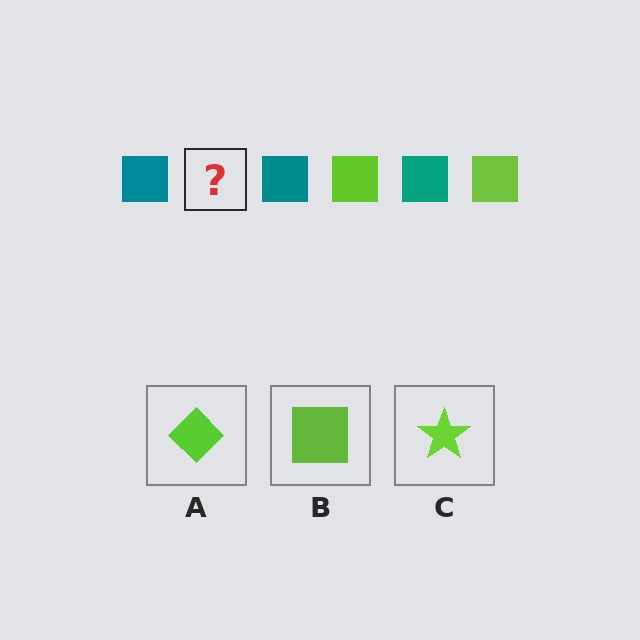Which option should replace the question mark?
Option B.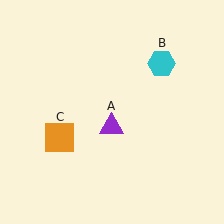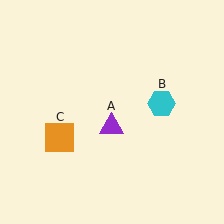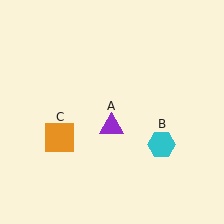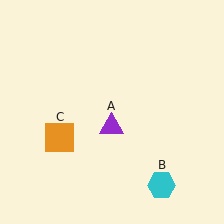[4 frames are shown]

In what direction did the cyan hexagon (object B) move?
The cyan hexagon (object B) moved down.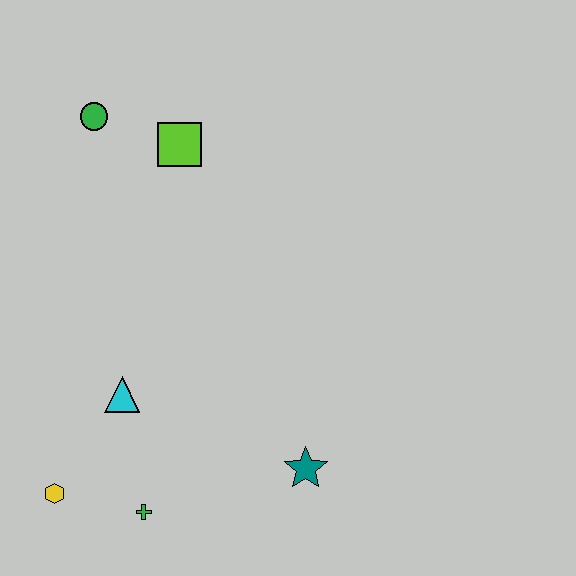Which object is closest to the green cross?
The yellow hexagon is closest to the green cross.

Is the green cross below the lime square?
Yes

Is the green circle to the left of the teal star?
Yes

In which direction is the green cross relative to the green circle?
The green cross is below the green circle.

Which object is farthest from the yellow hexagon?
The green circle is farthest from the yellow hexagon.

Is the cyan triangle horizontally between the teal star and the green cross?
No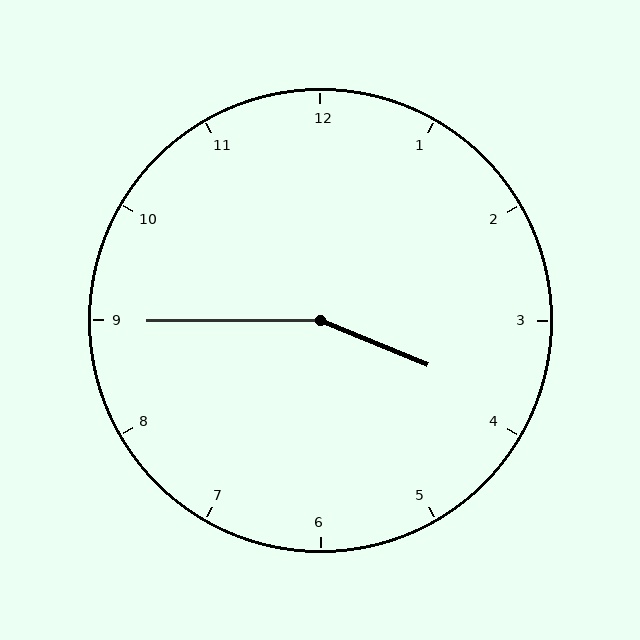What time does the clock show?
3:45.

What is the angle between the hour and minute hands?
Approximately 158 degrees.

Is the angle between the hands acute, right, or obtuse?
It is obtuse.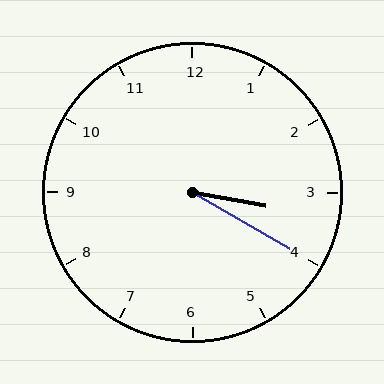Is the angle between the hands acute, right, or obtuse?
It is acute.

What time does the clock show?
3:20.